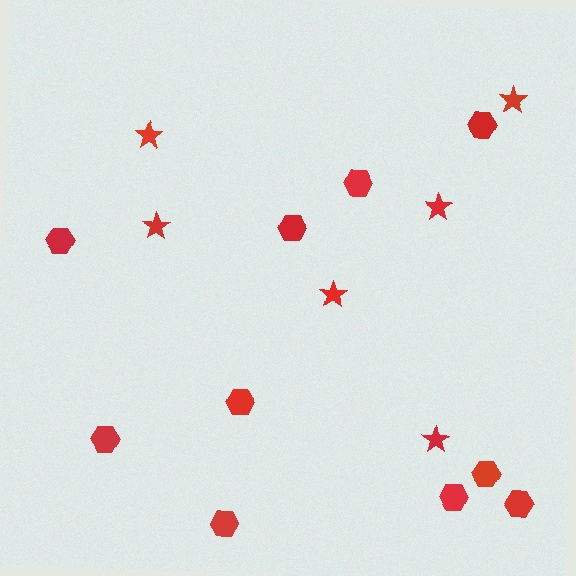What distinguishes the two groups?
There are 2 groups: one group of stars (6) and one group of hexagons (10).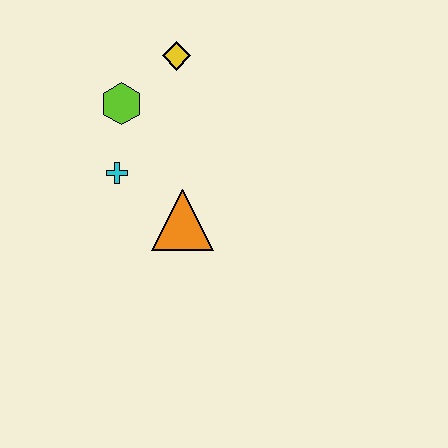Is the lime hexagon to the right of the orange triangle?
No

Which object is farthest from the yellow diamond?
The orange triangle is farthest from the yellow diamond.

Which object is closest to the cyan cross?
The lime hexagon is closest to the cyan cross.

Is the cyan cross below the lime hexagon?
Yes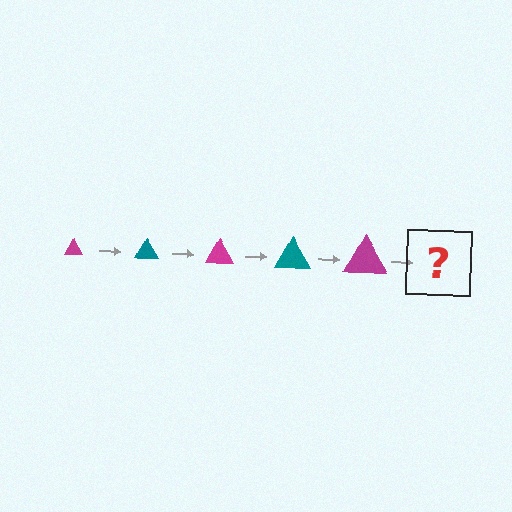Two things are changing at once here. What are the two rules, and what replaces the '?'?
The two rules are that the triangle grows larger each step and the color cycles through magenta and teal. The '?' should be a teal triangle, larger than the previous one.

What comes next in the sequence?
The next element should be a teal triangle, larger than the previous one.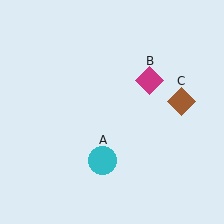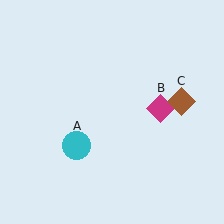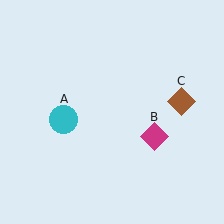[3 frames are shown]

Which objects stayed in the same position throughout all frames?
Brown diamond (object C) remained stationary.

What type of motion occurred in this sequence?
The cyan circle (object A), magenta diamond (object B) rotated clockwise around the center of the scene.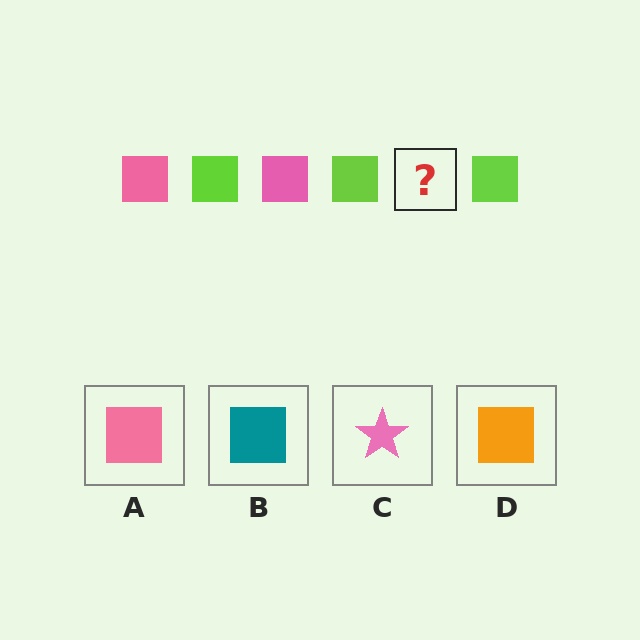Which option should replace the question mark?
Option A.